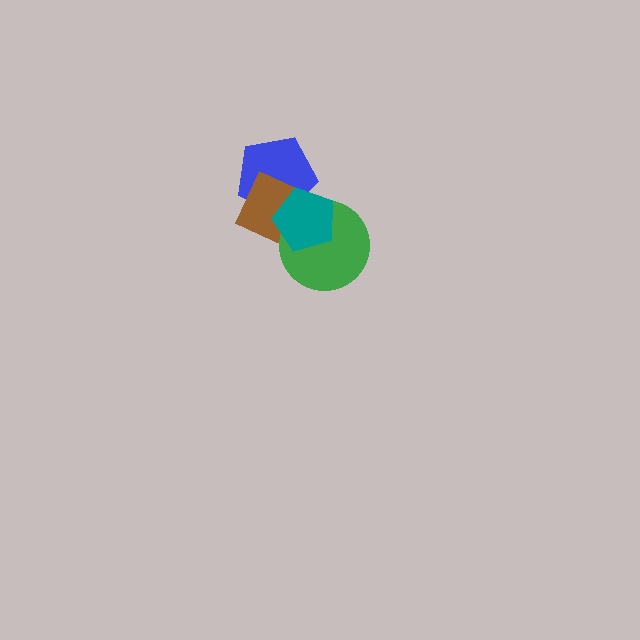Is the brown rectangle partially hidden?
Yes, it is partially covered by another shape.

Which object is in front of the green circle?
The teal pentagon is in front of the green circle.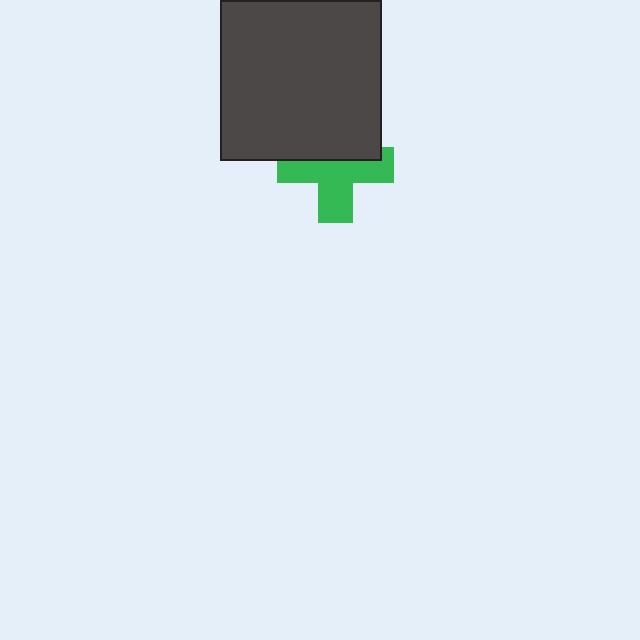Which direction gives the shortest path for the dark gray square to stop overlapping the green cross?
Moving up gives the shortest separation.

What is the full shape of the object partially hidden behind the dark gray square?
The partially hidden object is a green cross.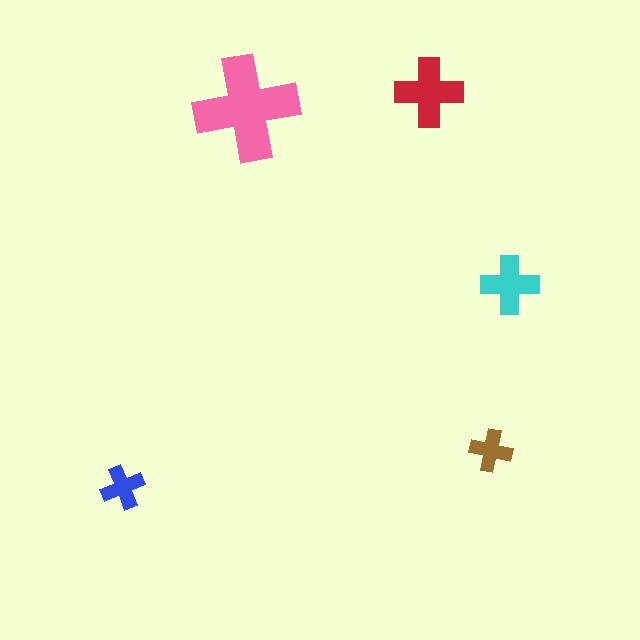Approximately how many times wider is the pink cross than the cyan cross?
About 2 times wider.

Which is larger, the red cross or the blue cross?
The red one.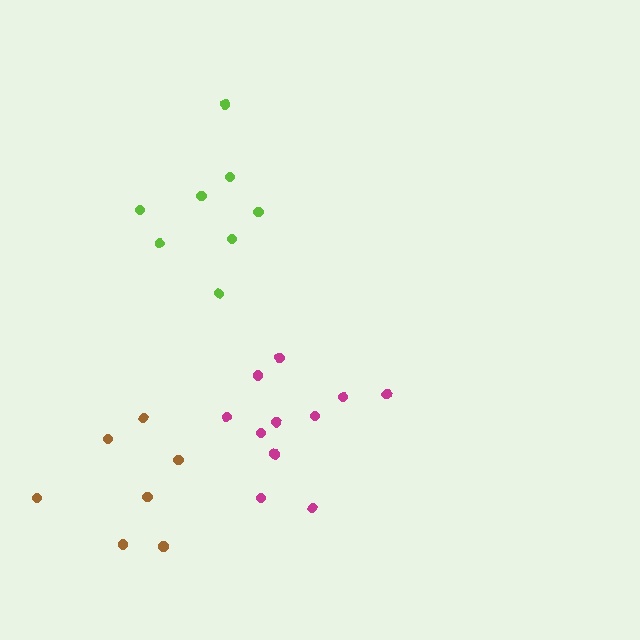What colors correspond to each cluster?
The clusters are colored: lime, brown, magenta.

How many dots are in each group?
Group 1: 8 dots, Group 2: 7 dots, Group 3: 11 dots (26 total).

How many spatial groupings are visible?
There are 3 spatial groupings.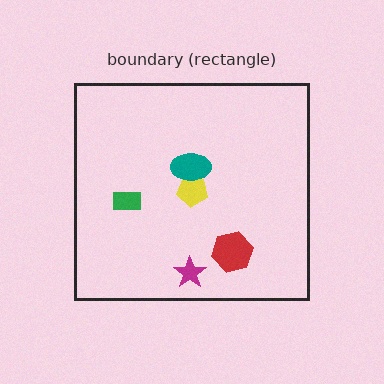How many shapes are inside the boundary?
5 inside, 0 outside.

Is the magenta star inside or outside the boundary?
Inside.